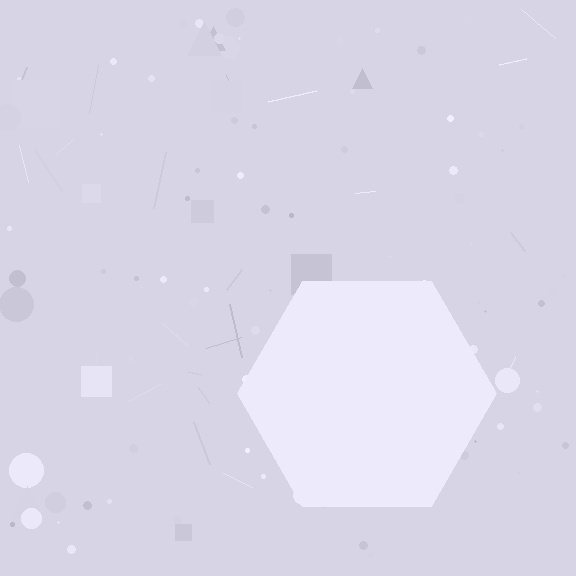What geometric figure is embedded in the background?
A hexagon is embedded in the background.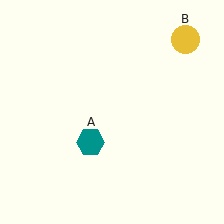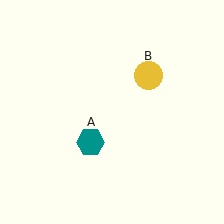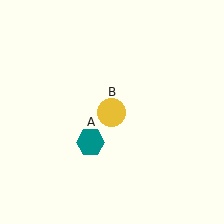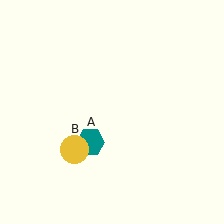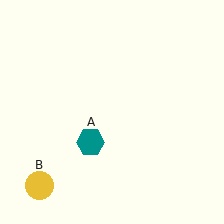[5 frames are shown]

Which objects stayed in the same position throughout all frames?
Teal hexagon (object A) remained stationary.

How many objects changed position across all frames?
1 object changed position: yellow circle (object B).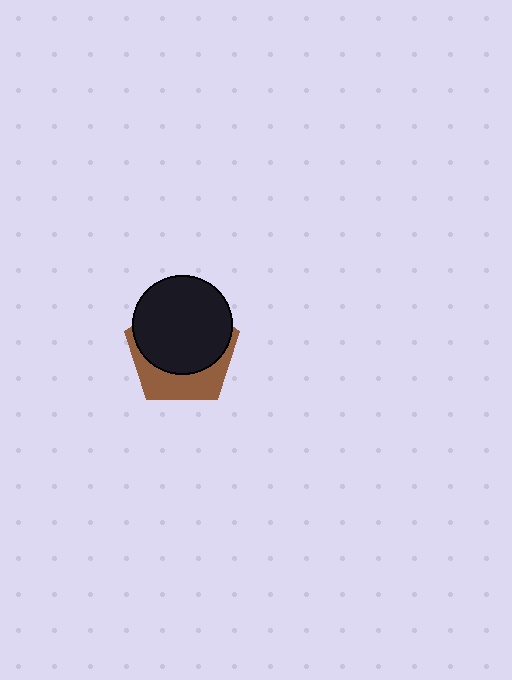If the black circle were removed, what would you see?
You would see the complete brown pentagon.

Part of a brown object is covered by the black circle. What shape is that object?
It is a pentagon.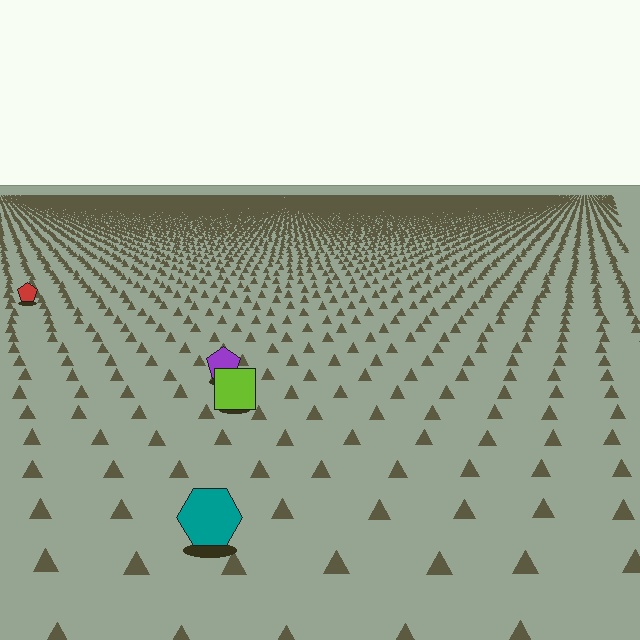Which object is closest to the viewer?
The teal hexagon is closest. The texture marks near it are larger and more spread out.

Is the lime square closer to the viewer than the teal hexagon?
No. The teal hexagon is closer — you can tell from the texture gradient: the ground texture is coarser near it.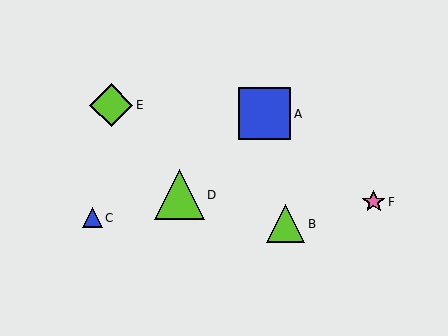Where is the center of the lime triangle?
The center of the lime triangle is at (179, 195).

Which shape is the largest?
The blue square (labeled A) is the largest.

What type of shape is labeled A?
Shape A is a blue square.